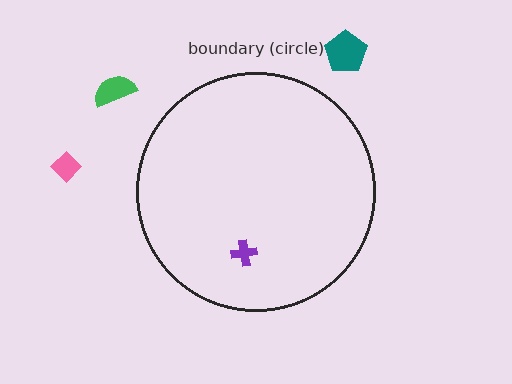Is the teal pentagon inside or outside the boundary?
Outside.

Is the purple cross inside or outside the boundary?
Inside.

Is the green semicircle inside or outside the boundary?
Outside.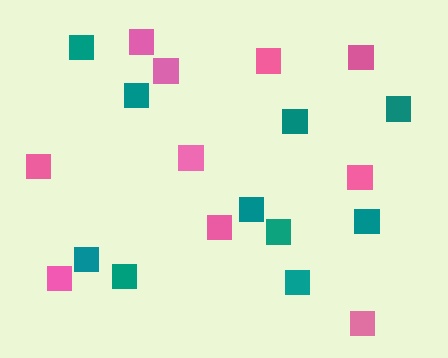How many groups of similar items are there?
There are 2 groups: one group of pink squares (10) and one group of teal squares (10).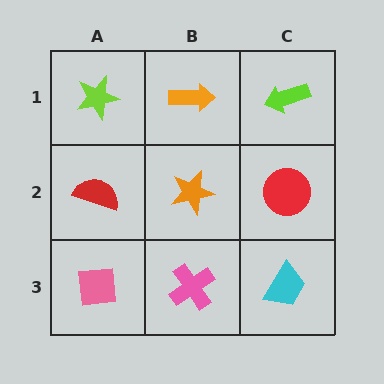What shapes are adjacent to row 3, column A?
A red semicircle (row 2, column A), a pink cross (row 3, column B).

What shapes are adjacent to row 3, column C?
A red circle (row 2, column C), a pink cross (row 3, column B).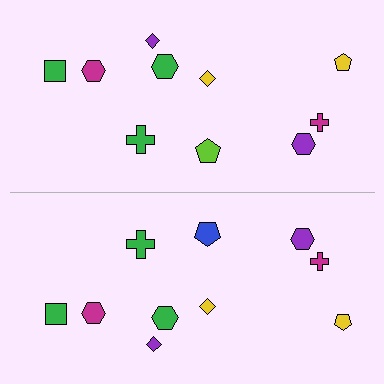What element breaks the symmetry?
The blue pentagon on the bottom side breaks the symmetry — its mirror counterpart is lime.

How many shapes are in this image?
There are 20 shapes in this image.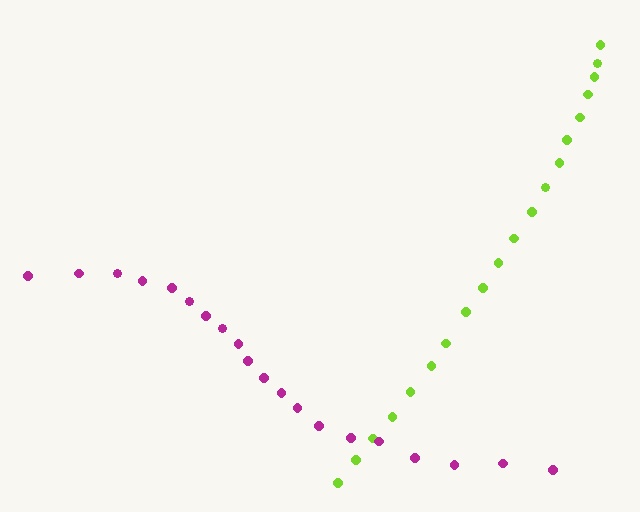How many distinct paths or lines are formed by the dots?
There are 2 distinct paths.